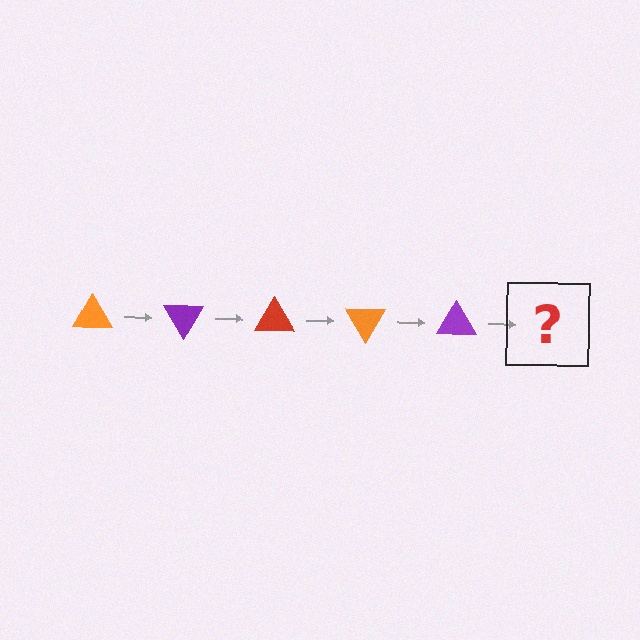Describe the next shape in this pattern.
It should be a red triangle, rotated 300 degrees from the start.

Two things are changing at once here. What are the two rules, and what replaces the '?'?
The two rules are that it rotates 60 degrees each step and the color cycles through orange, purple, and red. The '?' should be a red triangle, rotated 300 degrees from the start.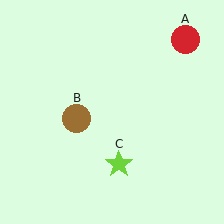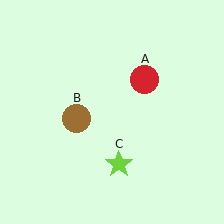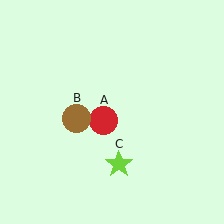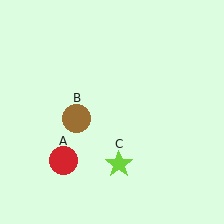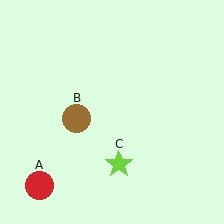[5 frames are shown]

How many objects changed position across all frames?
1 object changed position: red circle (object A).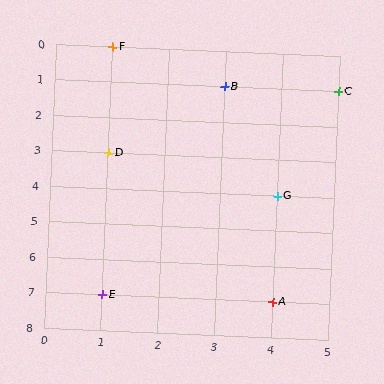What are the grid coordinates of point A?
Point A is at grid coordinates (4, 7).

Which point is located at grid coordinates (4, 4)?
Point G is at (4, 4).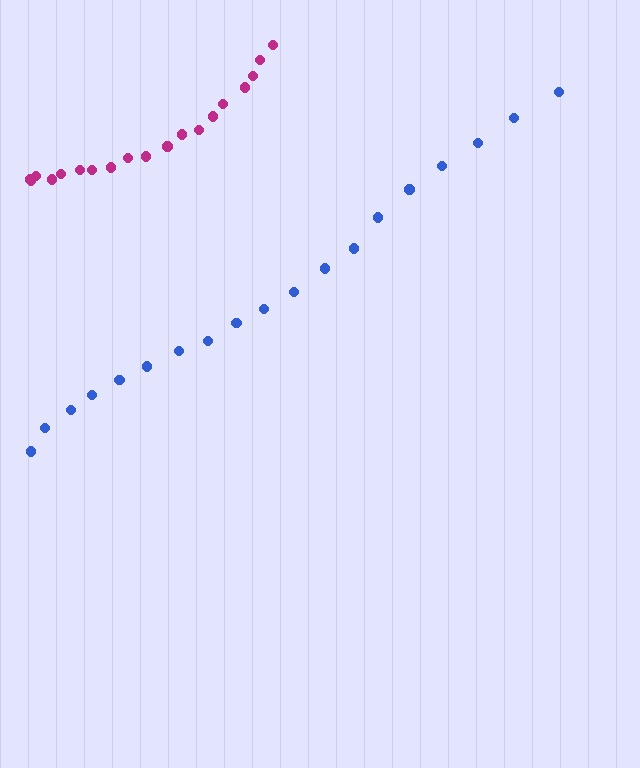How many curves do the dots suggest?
There are 2 distinct paths.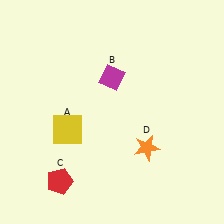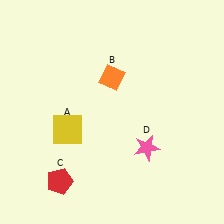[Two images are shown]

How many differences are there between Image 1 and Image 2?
There are 2 differences between the two images.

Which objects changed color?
B changed from magenta to orange. D changed from orange to pink.